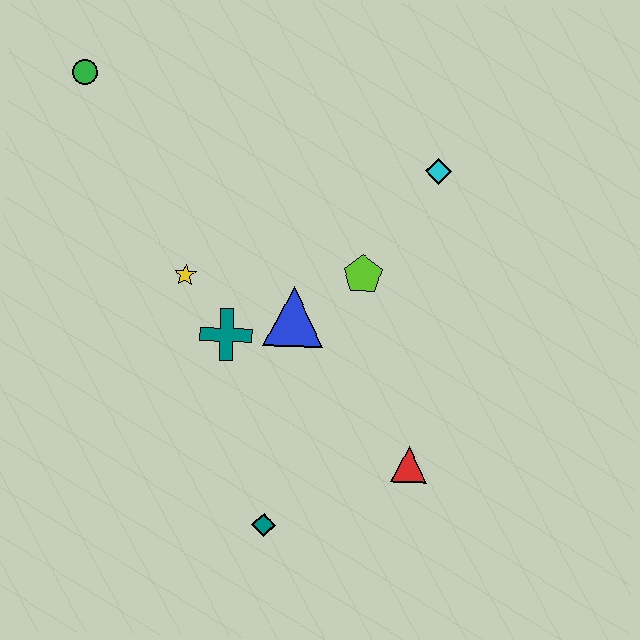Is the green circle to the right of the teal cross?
No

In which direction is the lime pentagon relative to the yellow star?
The lime pentagon is to the right of the yellow star.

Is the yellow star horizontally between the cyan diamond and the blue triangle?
No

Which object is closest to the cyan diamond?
The lime pentagon is closest to the cyan diamond.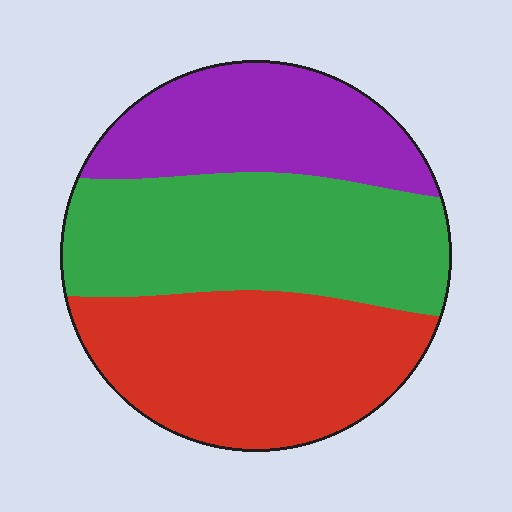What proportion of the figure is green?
Green covers 38% of the figure.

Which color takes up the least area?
Purple, at roughly 25%.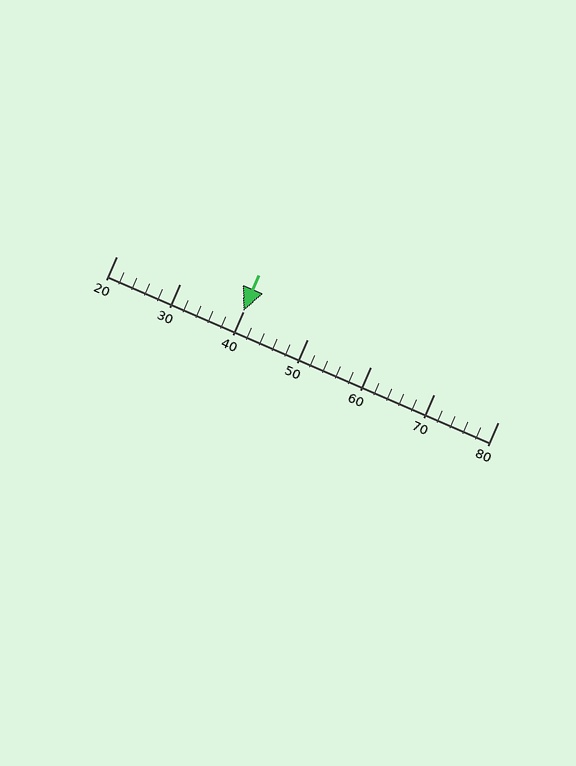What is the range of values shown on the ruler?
The ruler shows values from 20 to 80.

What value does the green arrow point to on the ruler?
The green arrow points to approximately 40.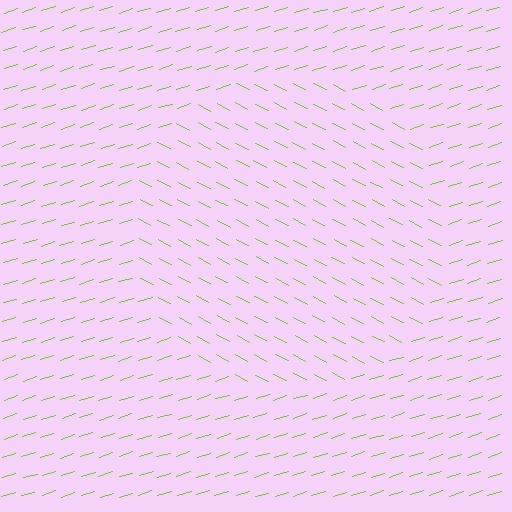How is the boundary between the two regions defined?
The boundary is defined purely by a change in line orientation (approximately 45 degrees difference). All lines are the same color and thickness.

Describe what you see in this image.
The image is filled with small lime line segments. A circle region in the image has lines oriented differently from the surrounding lines, creating a visible texture boundary.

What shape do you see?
I see a circle.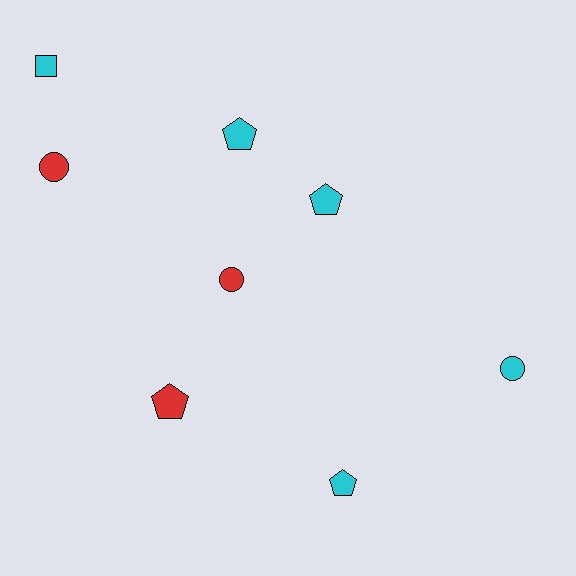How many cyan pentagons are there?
There are 3 cyan pentagons.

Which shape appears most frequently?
Pentagon, with 4 objects.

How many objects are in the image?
There are 8 objects.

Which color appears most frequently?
Cyan, with 5 objects.